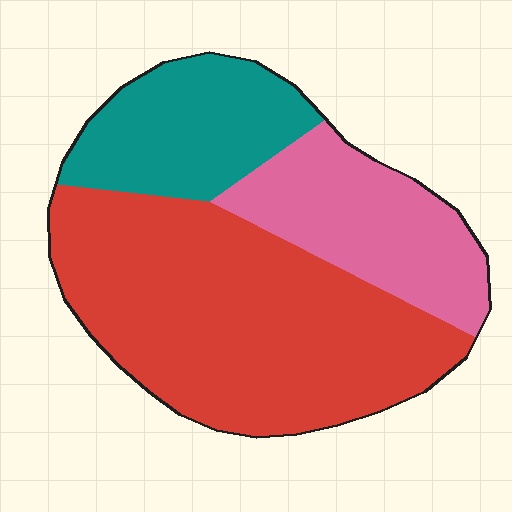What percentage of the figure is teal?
Teal takes up about one fifth (1/5) of the figure.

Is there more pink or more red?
Red.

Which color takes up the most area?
Red, at roughly 55%.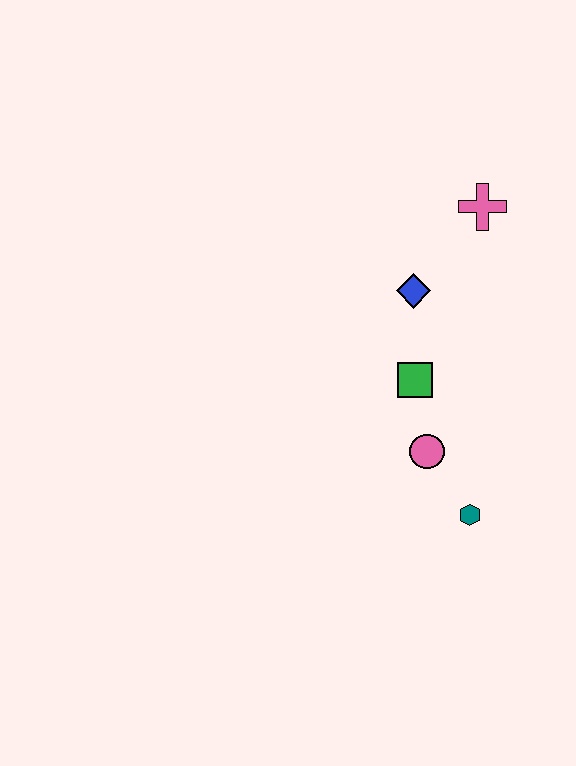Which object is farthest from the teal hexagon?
The pink cross is farthest from the teal hexagon.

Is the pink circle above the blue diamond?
No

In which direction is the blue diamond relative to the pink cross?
The blue diamond is below the pink cross.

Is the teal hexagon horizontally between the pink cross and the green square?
Yes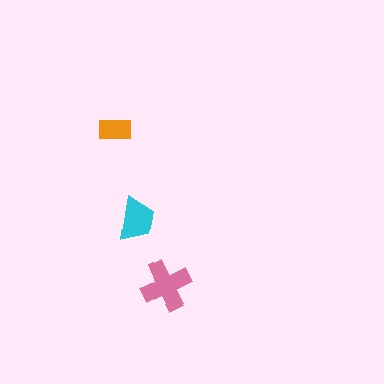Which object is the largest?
The pink cross.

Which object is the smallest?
The orange rectangle.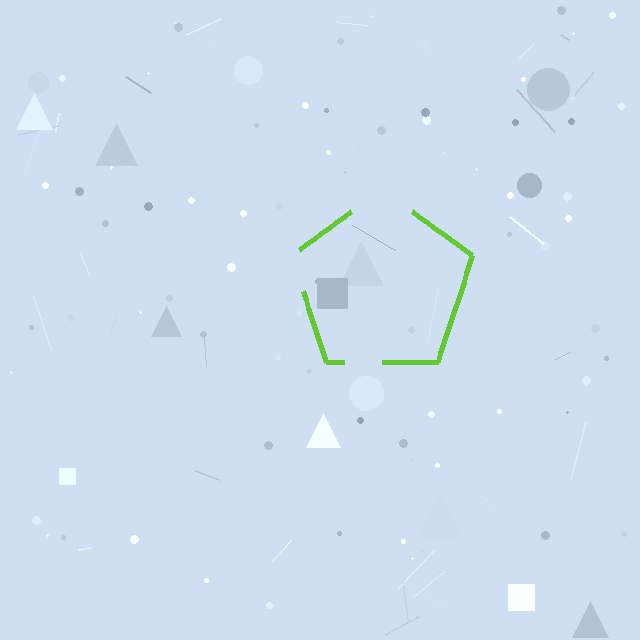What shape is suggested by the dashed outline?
The dashed outline suggests a pentagon.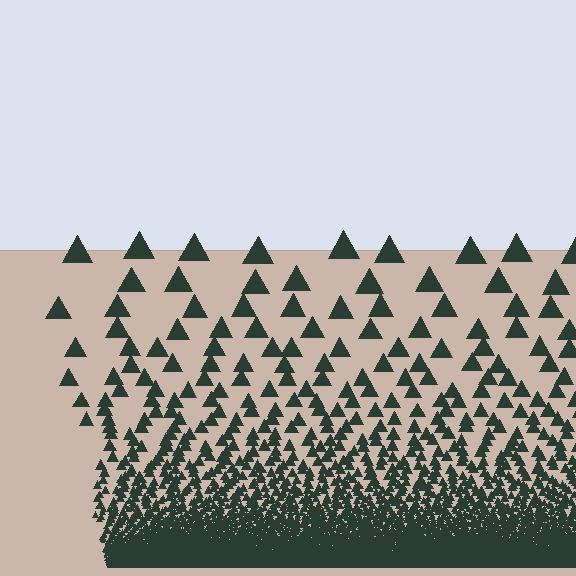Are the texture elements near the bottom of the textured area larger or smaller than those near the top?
Smaller. The gradient is inverted — elements near the bottom are smaller and denser.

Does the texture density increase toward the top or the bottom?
Density increases toward the bottom.